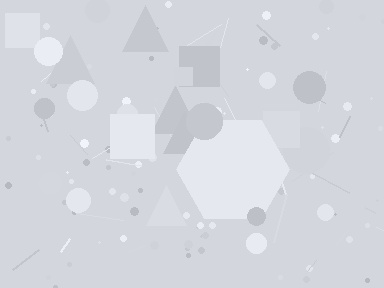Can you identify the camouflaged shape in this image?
The camouflaged shape is a hexagon.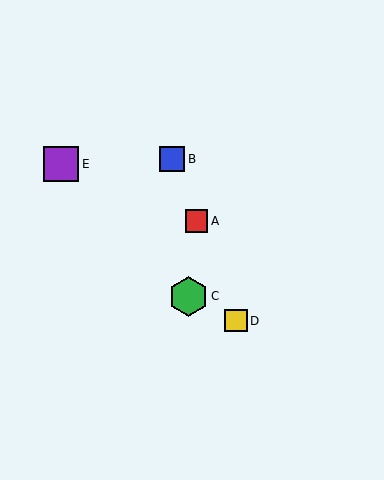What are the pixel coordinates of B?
Object B is at (172, 159).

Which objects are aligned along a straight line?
Objects A, B, D are aligned along a straight line.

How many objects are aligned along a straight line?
3 objects (A, B, D) are aligned along a straight line.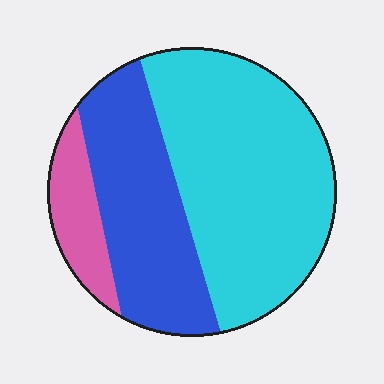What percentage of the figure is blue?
Blue takes up about one third (1/3) of the figure.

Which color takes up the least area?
Pink, at roughly 10%.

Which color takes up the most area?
Cyan, at roughly 55%.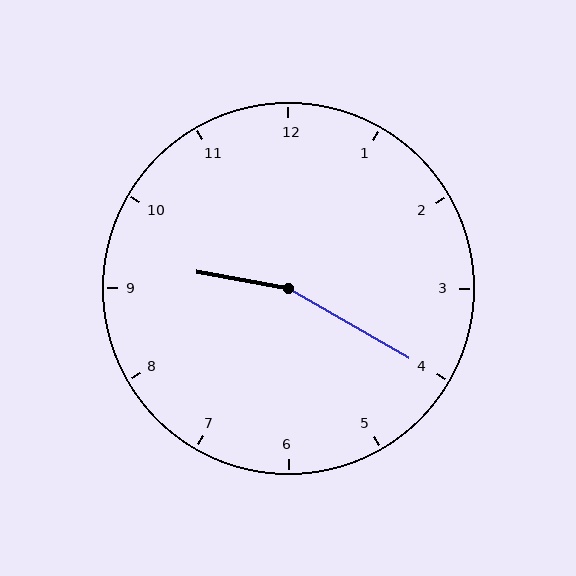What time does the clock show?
9:20.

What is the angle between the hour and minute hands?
Approximately 160 degrees.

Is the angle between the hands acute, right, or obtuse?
It is obtuse.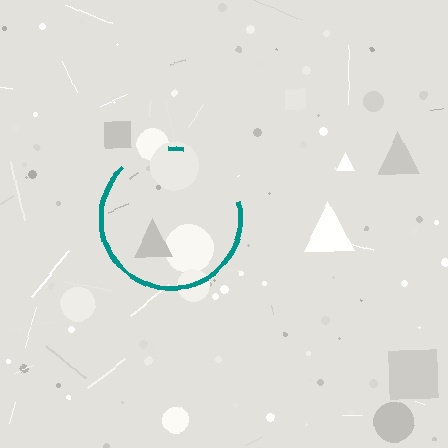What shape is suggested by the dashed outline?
The dashed outline suggests a circle.